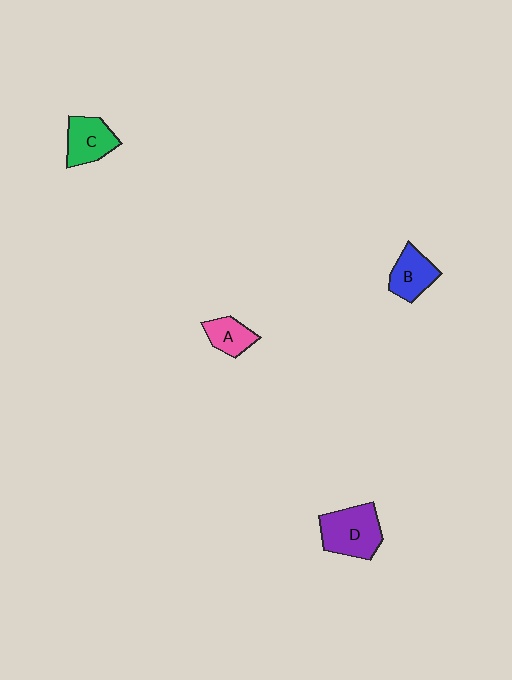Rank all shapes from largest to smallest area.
From largest to smallest: D (purple), C (green), B (blue), A (pink).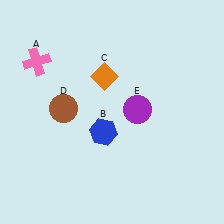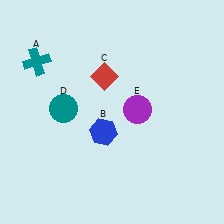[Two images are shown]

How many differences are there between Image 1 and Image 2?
There are 3 differences between the two images.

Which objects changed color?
A changed from pink to teal. C changed from orange to red. D changed from brown to teal.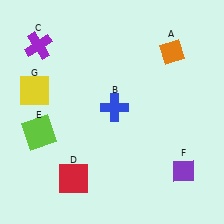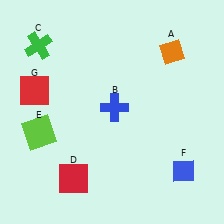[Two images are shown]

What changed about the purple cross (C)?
In Image 1, C is purple. In Image 2, it changed to green.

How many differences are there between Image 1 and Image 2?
There are 3 differences between the two images.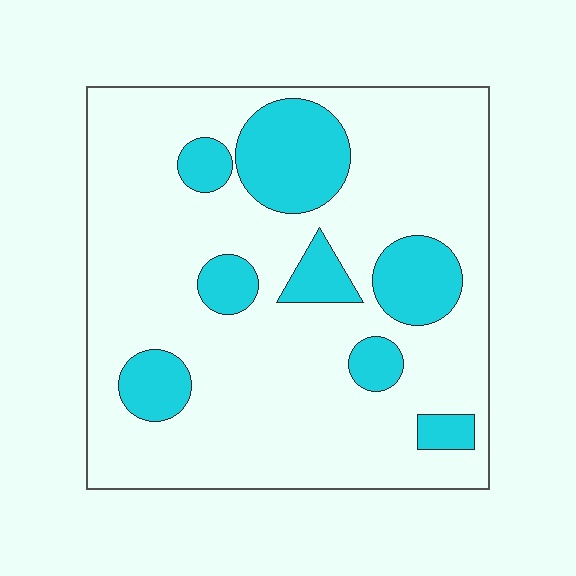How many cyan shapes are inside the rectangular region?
8.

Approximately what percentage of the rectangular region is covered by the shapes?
Approximately 20%.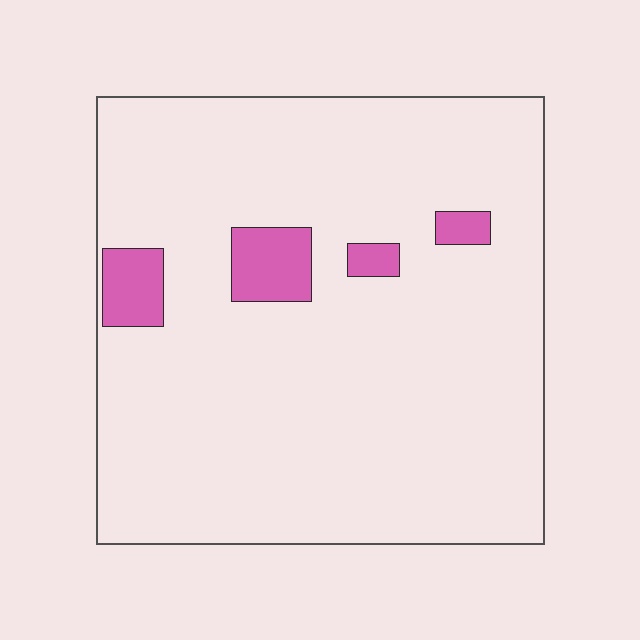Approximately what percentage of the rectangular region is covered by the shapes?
Approximately 5%.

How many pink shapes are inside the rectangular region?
4.